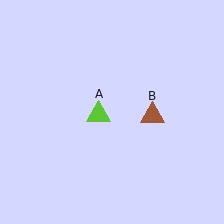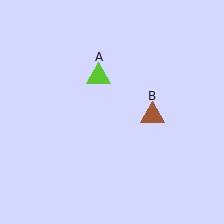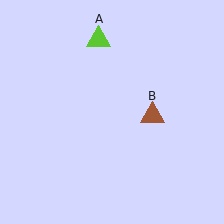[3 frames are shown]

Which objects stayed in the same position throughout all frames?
Brown triangle (object B) remained stationary.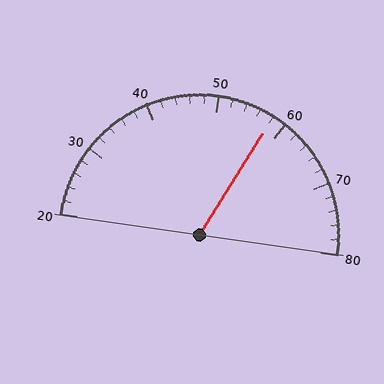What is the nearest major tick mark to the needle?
The nearest major tick mark is 60.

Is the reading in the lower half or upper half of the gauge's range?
The reading is in the upper half of the range (20 to 80).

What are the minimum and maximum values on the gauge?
The gauge ranges from 20 to 80.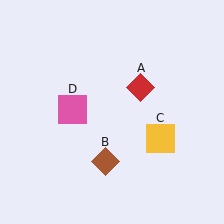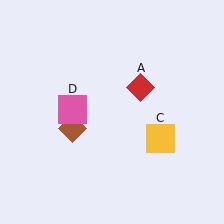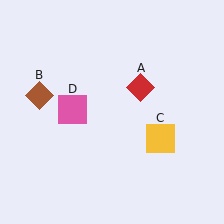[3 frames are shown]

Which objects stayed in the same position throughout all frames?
Red diamond (object A) and yellow square (object C) and pink square (object D) remained stationary.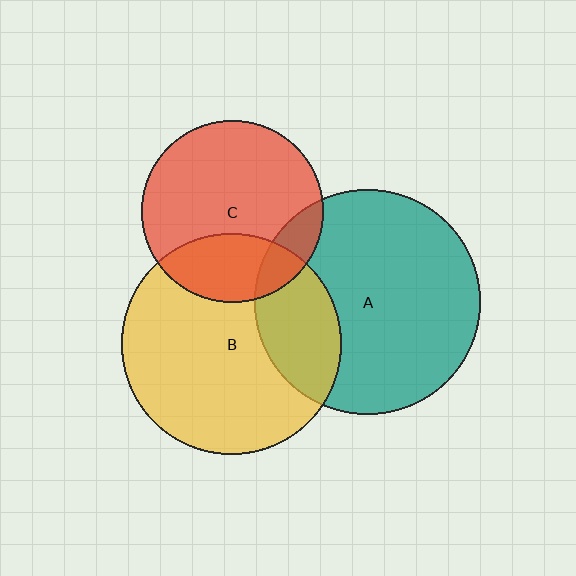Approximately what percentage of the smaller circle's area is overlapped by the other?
Approximately 25%.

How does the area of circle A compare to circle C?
Approximately 1.5 times.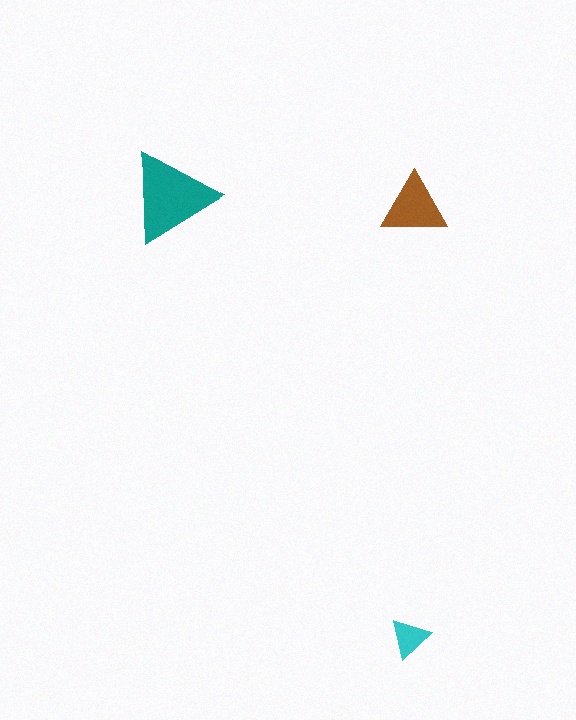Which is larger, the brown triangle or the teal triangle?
The teal one.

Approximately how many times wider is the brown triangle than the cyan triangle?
About 1.5 times wider.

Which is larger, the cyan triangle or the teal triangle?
The teal one.